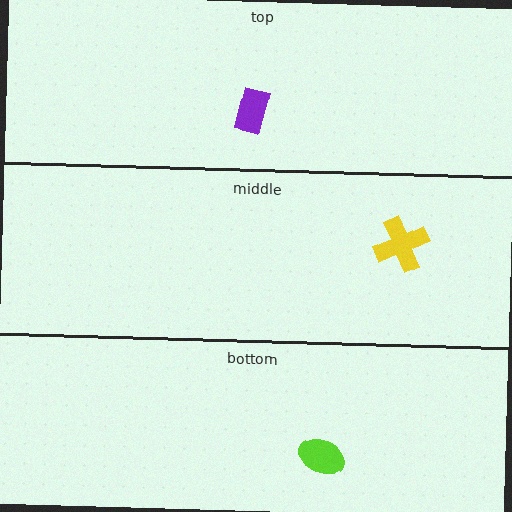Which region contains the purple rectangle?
The top region.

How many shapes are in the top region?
1.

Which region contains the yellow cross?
The middle region.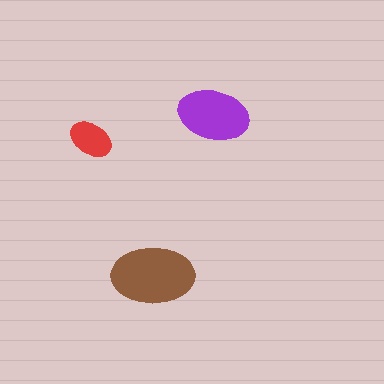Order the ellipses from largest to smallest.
the brown one, the purple one, the red one.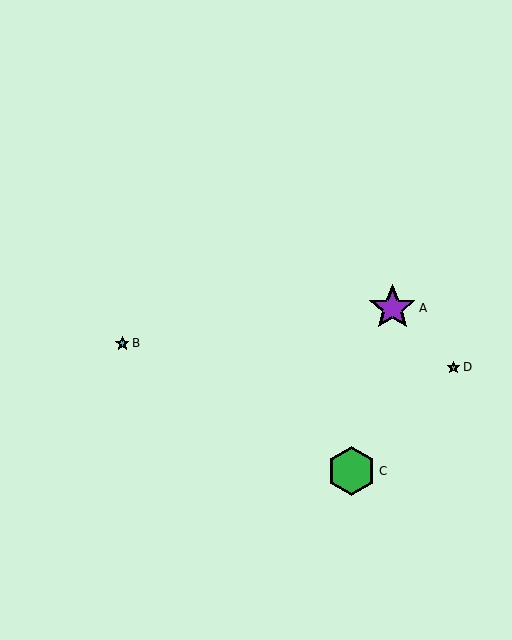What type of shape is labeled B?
Shape B is a cyan star.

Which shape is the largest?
The green hexagon (labeled C) is the largest.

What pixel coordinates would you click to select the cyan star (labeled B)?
Click at (122, 343) to select the cyan star B.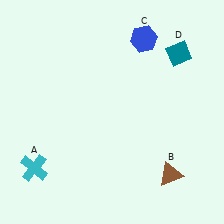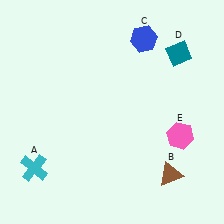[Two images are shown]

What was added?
A pink hexagon (E) was added in Image 2.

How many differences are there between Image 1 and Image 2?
There is 1 difference between the two images.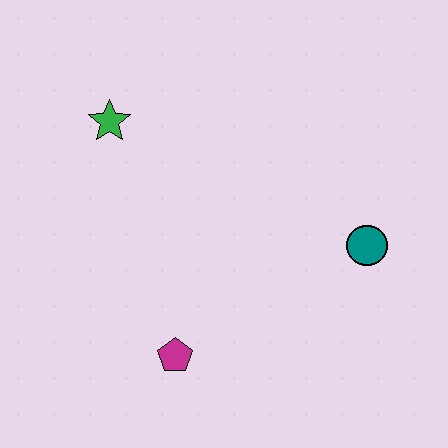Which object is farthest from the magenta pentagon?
The green star is farthest from the magenta pentagon.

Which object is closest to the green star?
The magenta pentagon is closest to the green star.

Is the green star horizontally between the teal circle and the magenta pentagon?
No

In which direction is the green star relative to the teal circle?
The green star is to the left of the teal circle.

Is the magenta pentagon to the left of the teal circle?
Yes